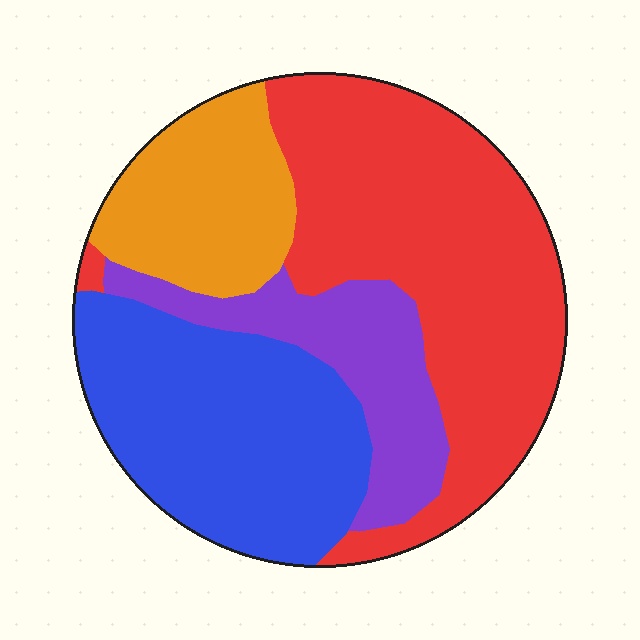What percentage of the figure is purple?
Purple takes up about one sixth (1/6) of the figure.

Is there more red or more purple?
Red.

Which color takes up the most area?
Red, at roughly 40%.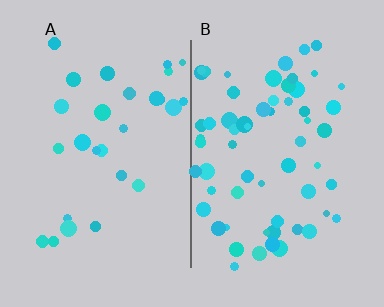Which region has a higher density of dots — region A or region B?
B (the right).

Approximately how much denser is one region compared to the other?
Approximately 2.2× — region B over region A.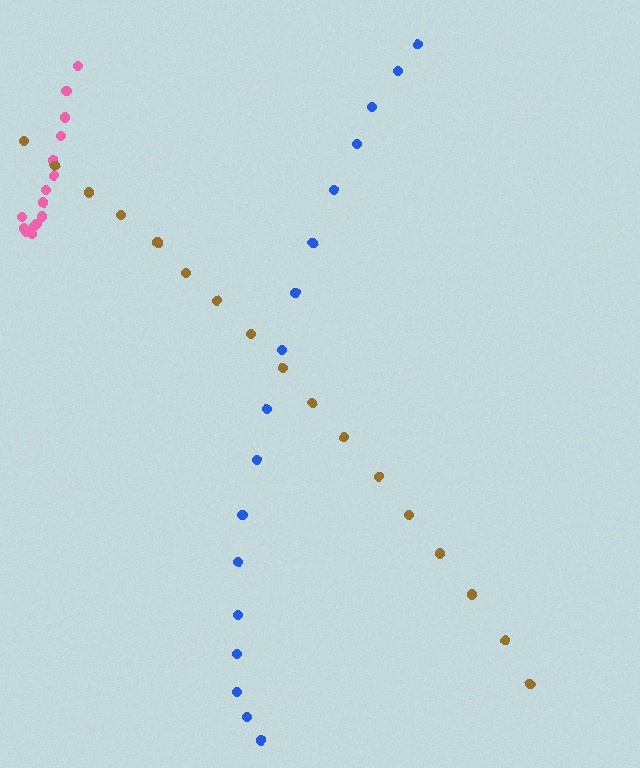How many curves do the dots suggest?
There are 3 distinct paths.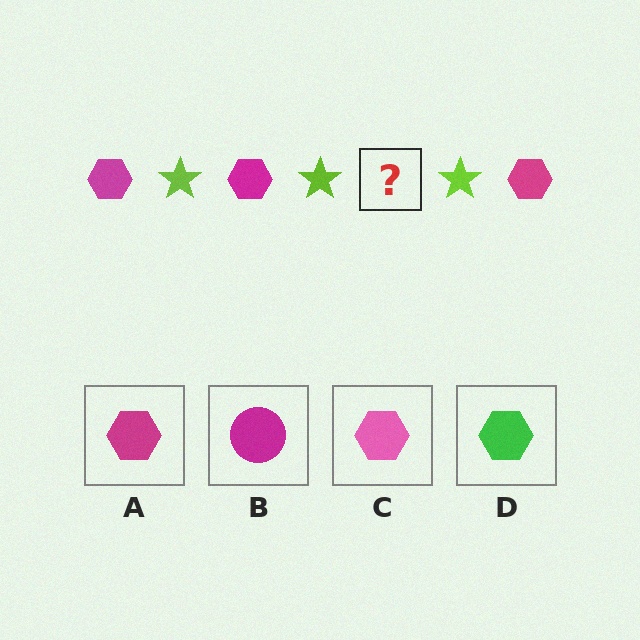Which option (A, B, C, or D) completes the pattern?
A.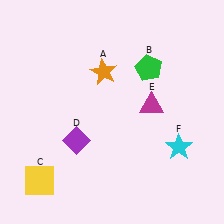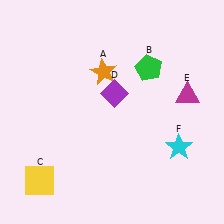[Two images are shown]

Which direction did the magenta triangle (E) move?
The magenta triangle (E) moved right.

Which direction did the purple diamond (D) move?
The purple diamond (D) moved up.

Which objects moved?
The objects that moved are: the purple diamond (D), the magenta triangle (E).